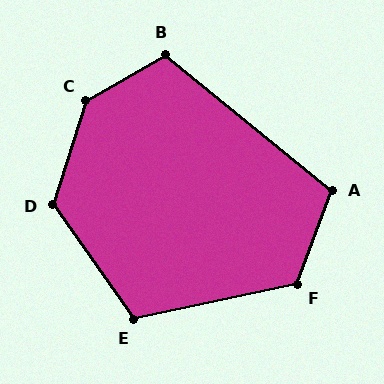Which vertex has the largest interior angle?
C, at approximately 138 degrees.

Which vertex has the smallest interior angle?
A, at approximately 109 degrees.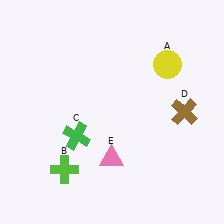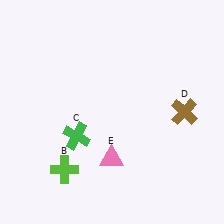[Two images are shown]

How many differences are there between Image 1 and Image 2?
There is 1 difference between the two images.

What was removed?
The yellow circle (A) was removed in Image 2.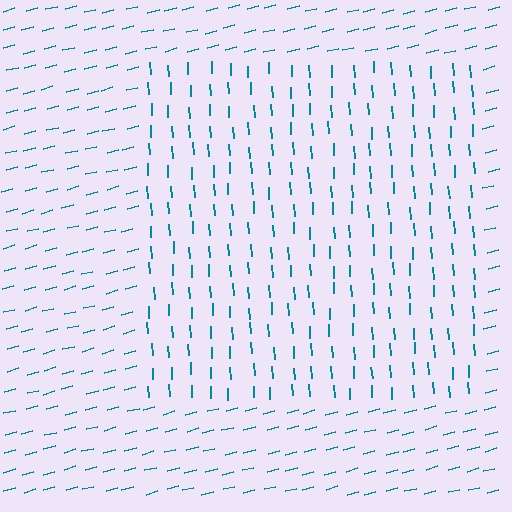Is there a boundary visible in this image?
Yes, there is a texture boundary formed by a change in line orientation.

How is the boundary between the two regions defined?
The boundary is defined purely by a change in line orientation (approximately 78 degrees difference). All lines are the same color and thickness.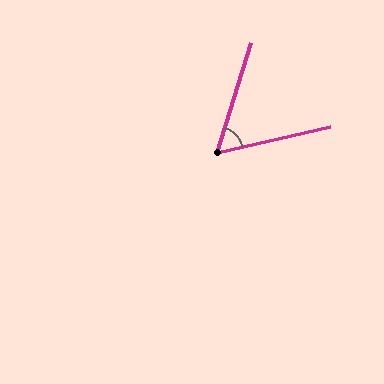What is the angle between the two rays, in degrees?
Approximately 60 degrees.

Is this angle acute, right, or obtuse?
It is acute.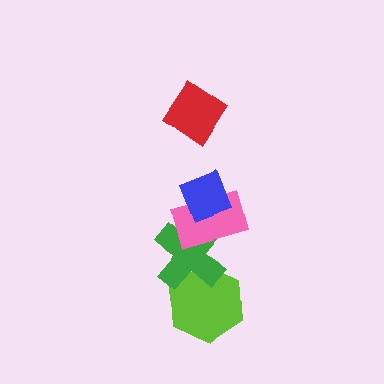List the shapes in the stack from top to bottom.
From top to bottom: the red diamond, the blue diamond, the pink rectangle, the green cross, the lime hexagon.